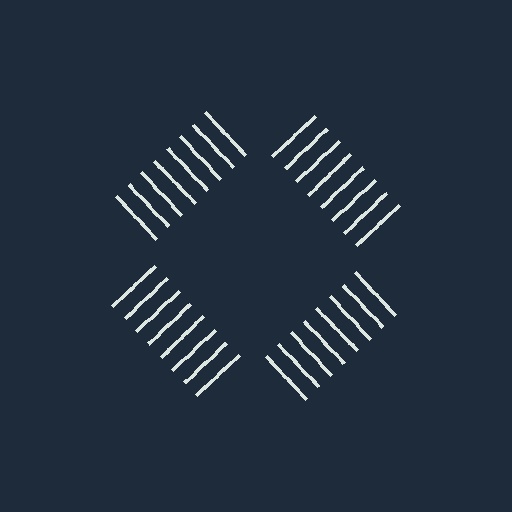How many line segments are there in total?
32 — 8 along each of the 4 edges.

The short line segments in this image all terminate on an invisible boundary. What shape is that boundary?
An illusory square — the line segments terminate on its edges but no continuous stroke is drawn.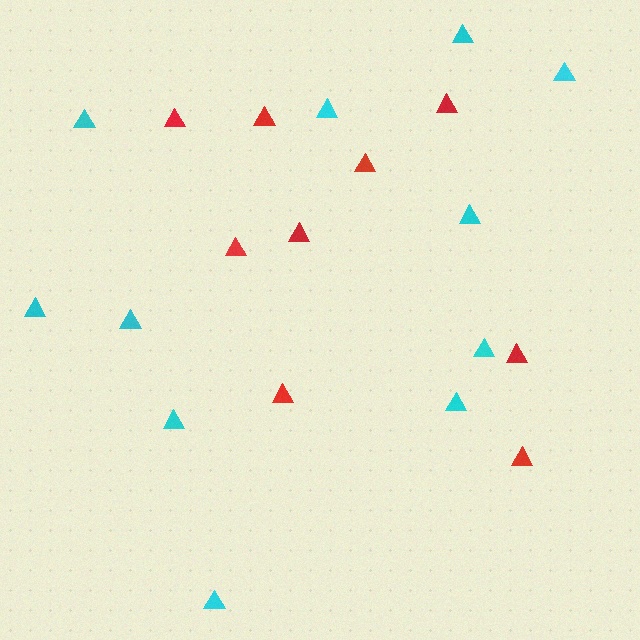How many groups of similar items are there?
There are 2 groups: one group of cyan triangles (11) and one group of red triangles (9).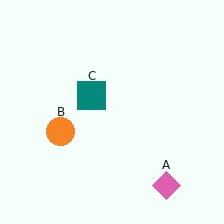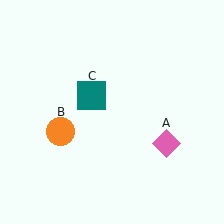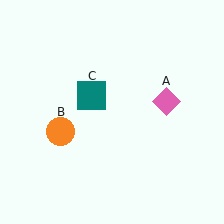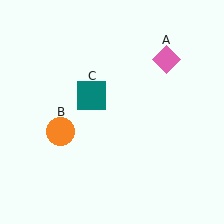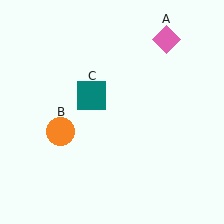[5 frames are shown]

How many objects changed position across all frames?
1 object changed position: pink diamond (object A).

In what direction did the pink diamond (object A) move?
The pink diamond (object A) moved up.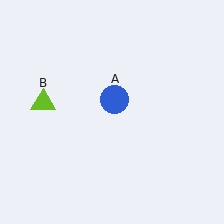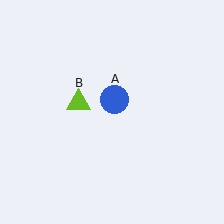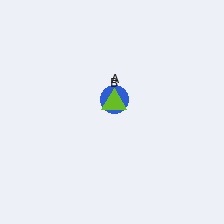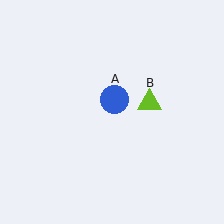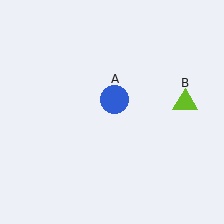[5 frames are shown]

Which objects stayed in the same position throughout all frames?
Blue circle (object A) remained stationary.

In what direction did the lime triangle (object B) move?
The lime triangle (object B) moved right.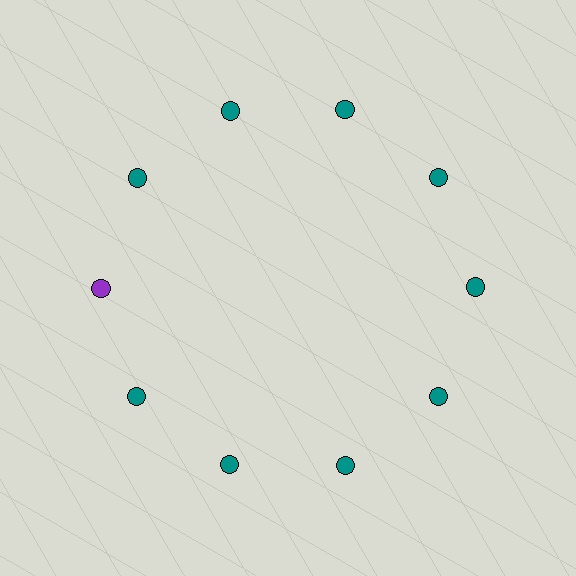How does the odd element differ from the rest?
It has a different color: purple instead of teal.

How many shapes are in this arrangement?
There are 10 shapes arranged in a ring pattern.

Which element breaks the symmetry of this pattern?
The purple circle at roughly the 9 o'clock position breaks the symmetry. All other shapes are teal circles.